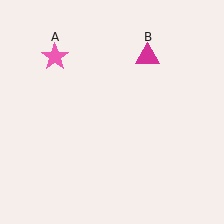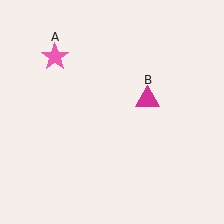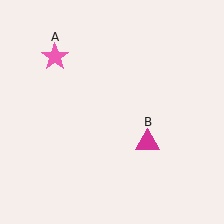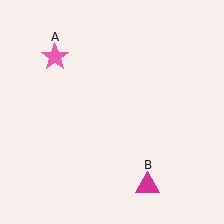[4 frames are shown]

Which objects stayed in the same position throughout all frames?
Pink star (object A) remained stationary.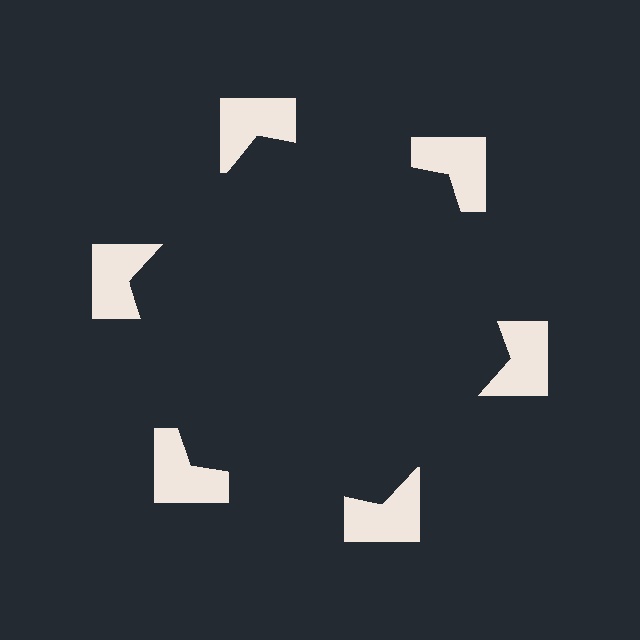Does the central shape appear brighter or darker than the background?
It typically appears slightly darker than the background, even though no actual brightness change is drawn.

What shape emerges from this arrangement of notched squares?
An illusory hexagon — its edges are inferred from the aligned wedge cuts in the notched squares, not physically drawn.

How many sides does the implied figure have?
6 sides.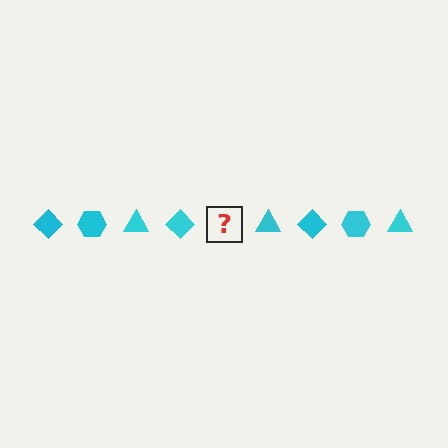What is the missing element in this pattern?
The missing element is a cyan hexagon.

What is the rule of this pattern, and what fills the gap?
The rule is that the pattern cycles through diamond, hexagon, triangle shapes in cyan. The gap should be filled with a cyan hexagon.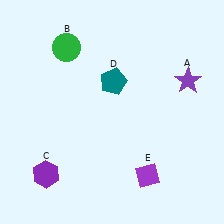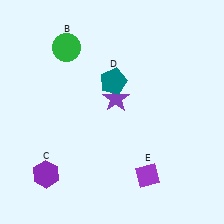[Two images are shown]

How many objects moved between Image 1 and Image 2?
1 object moved between the two images.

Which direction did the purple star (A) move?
The purple star (A) moved left.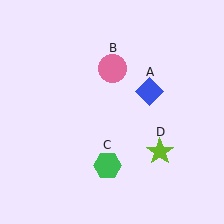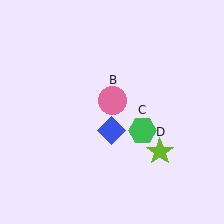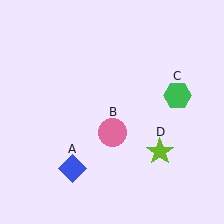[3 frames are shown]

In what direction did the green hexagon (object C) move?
The green hexagon (object C) moved up and to the right.